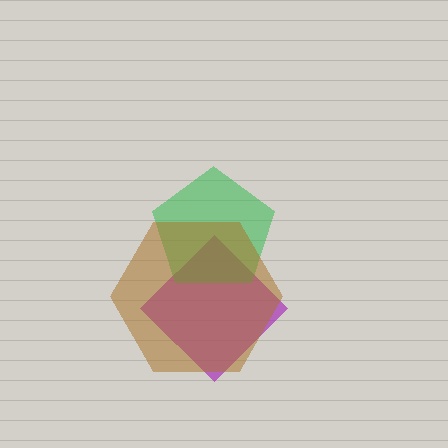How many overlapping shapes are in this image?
There are 3 overlapping shapes in the image.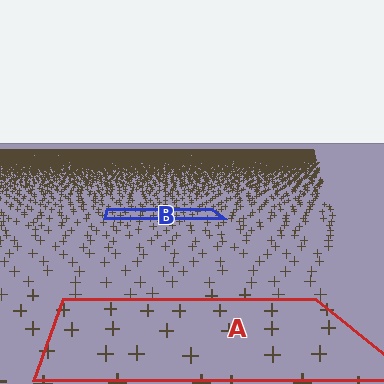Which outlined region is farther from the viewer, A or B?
Region B is farther from the viewer — the texture elements inside it appear smaller and more densely packed.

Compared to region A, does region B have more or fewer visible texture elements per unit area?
Region B has more texture elements per unit area — they are packed more densely because it is farther away.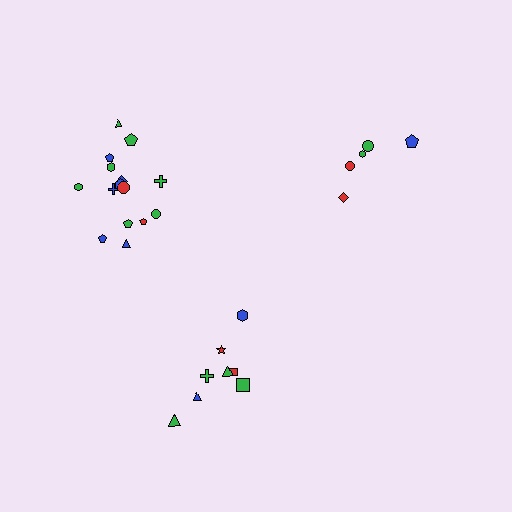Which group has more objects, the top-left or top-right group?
The top-left group.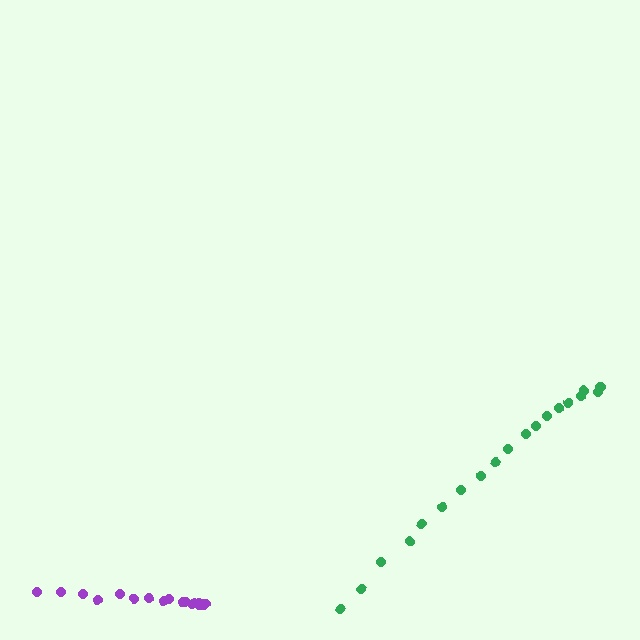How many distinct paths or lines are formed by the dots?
There are 2 distinct paths.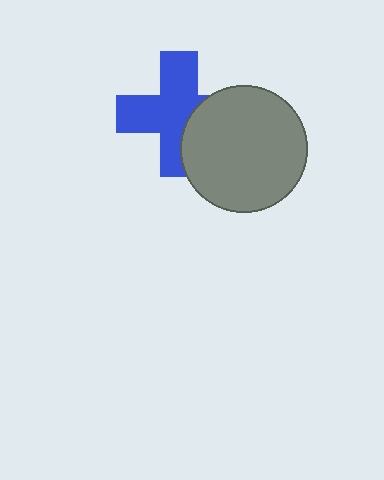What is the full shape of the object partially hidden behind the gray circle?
The partially hidden object is a blue cross.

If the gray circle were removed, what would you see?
You would see the complete blue cross.